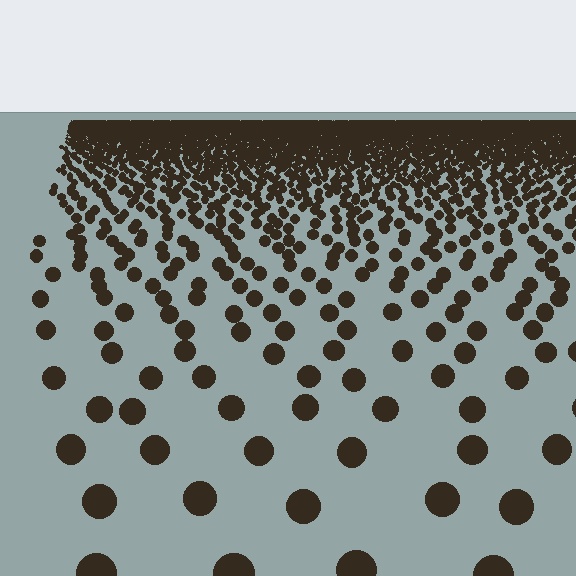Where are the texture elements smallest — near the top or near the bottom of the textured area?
Near the top.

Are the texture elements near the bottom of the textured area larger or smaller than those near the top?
Larger. Near the bottom, elements are closer to the viewer and appear at a bigger on-screen size.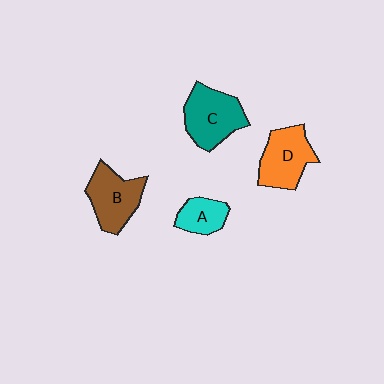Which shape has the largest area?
Shape C (teal).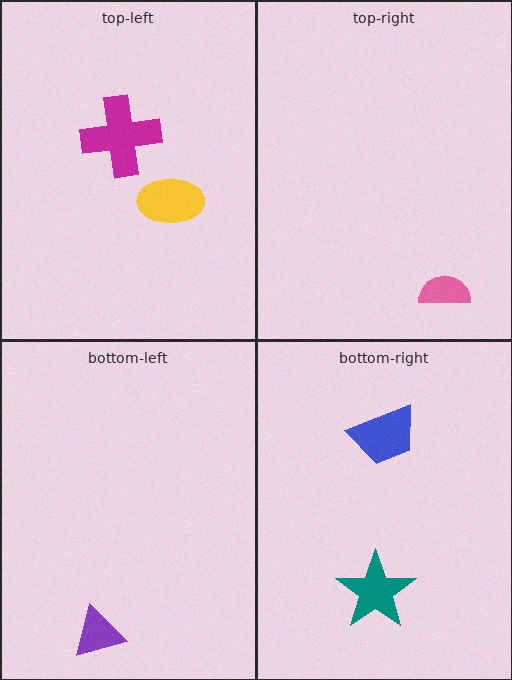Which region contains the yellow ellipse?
The top-left region.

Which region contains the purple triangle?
The bottom-left region.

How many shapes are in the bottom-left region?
1.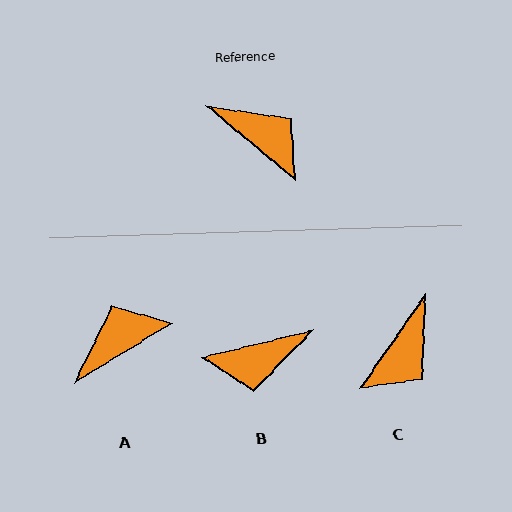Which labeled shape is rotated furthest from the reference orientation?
B, about 127 degrees away.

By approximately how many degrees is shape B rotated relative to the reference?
Approximately 127 degrees clockwise.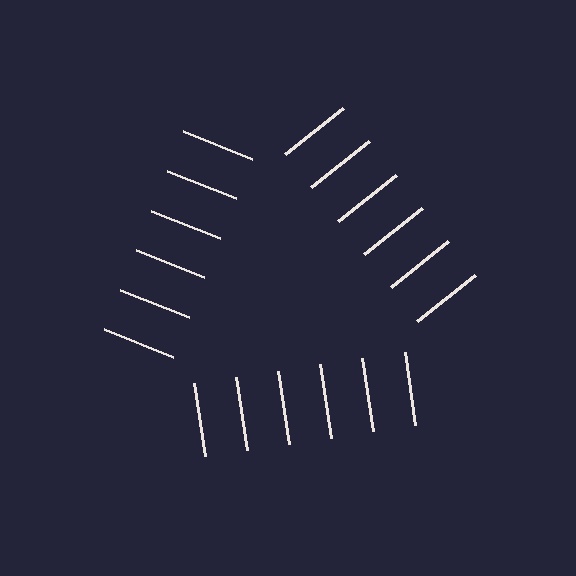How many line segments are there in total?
18 — 6 along each of the 3 edges.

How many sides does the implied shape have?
3 sides — the line-ends trace a triangle.